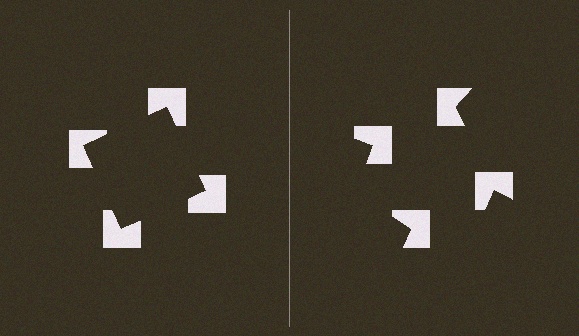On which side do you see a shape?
An illusory square appears on the left side. On the right side the wedge cuts are rotated, so no coherent shape forms.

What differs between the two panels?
The notched squares are positioned identically on both sides; only the wedge orientations differ. On the left they align to a square; on the right they are misaligned.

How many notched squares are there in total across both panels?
8 — 4 on each side.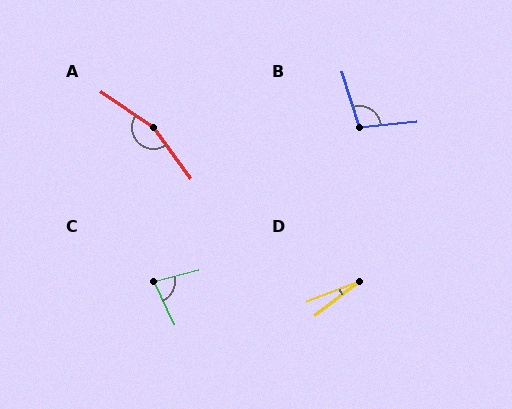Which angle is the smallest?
D, at approximately 17 degrees.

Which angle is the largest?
A, at approximately 160 degrees.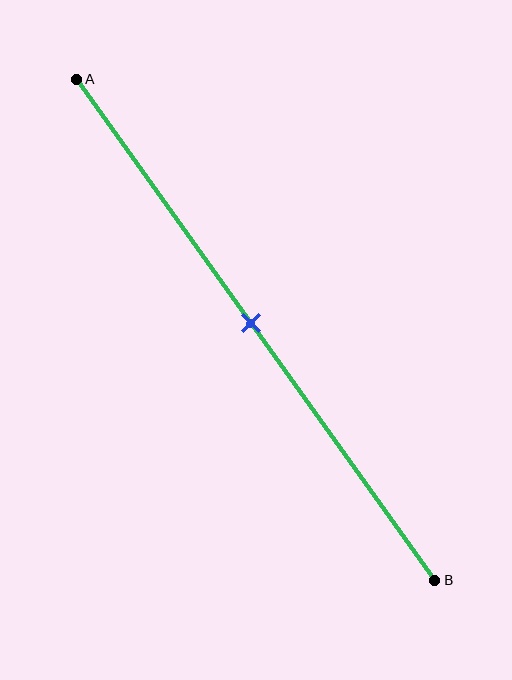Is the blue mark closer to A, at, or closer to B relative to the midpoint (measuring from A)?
The blue mark is approximately at the midpoint of segment AB.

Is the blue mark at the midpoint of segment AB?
Yes, the mark is approximately at the midpoint.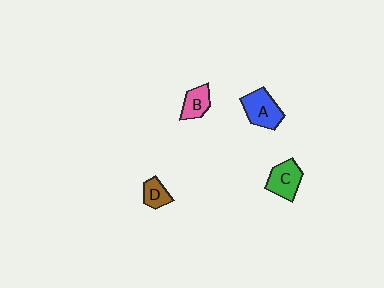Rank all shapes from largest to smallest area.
From largest to smallest: A (blue), C (green), B (pink), D (brown).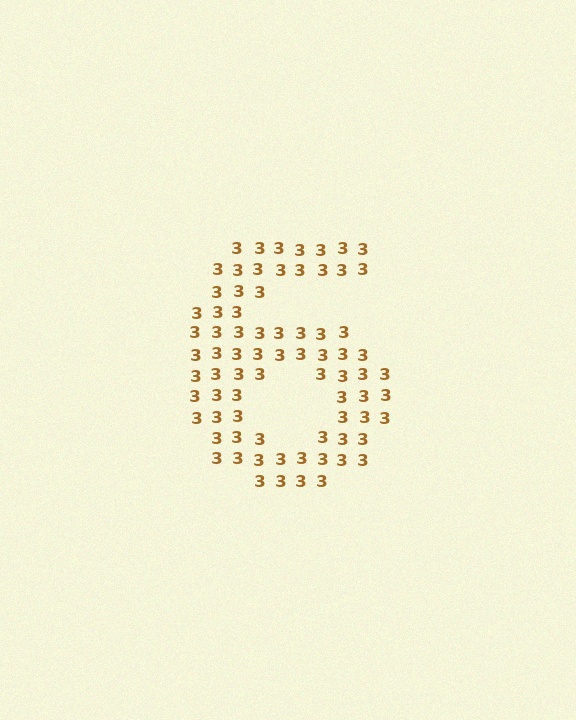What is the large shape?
The large shape is the digit 6.